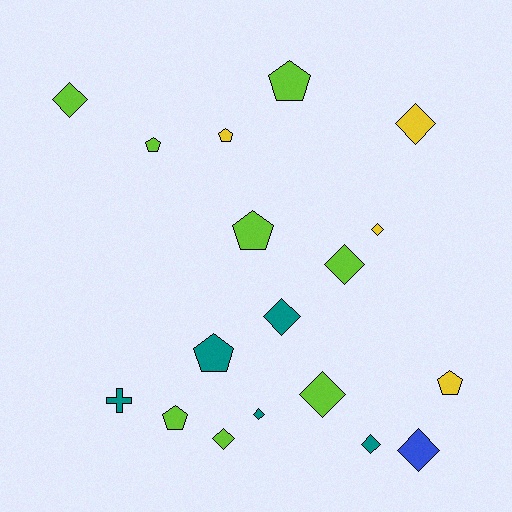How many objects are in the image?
There are 18 objects.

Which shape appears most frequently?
Diamond, with 10 objects.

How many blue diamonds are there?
There is 1 blue diamond.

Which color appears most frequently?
Lime, with 8 objects.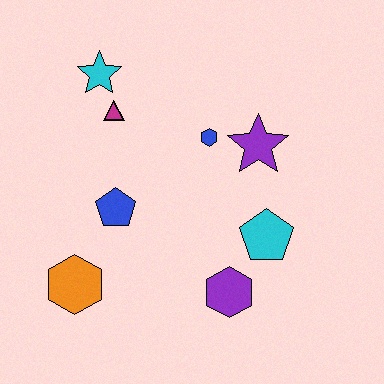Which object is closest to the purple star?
The blue hexagon is closest to the purple star.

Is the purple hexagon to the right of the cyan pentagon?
No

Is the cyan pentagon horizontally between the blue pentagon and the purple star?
No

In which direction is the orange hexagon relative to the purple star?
The orange hexagon is to the left of the purple star.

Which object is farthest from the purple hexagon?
The cyan star is farthest from the purple hexagon.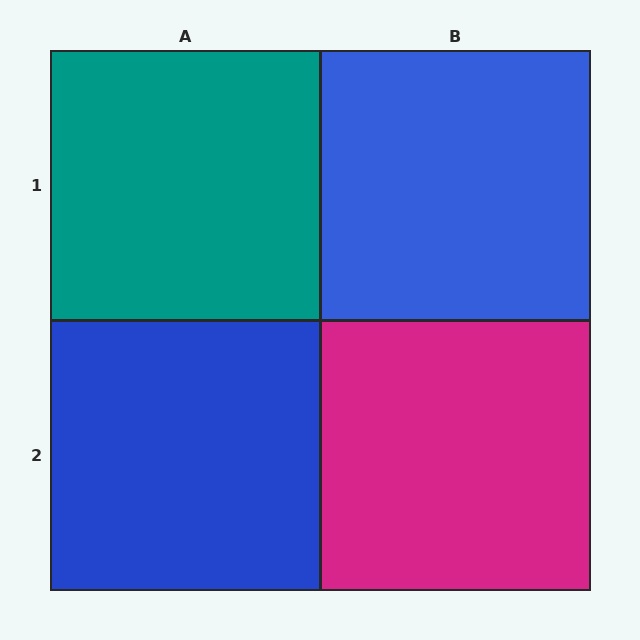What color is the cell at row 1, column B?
Blue.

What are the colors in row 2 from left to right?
Blue, magenta.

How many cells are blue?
2 cells are blue.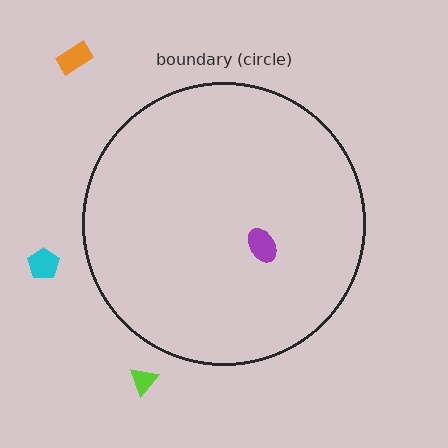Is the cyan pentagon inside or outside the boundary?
Outside.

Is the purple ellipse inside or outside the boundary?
Inside.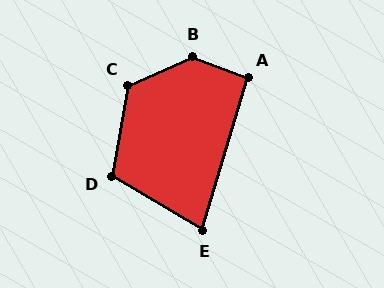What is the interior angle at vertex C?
Approximately 124 degrees (obtuse).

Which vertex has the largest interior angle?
B, at approximately 136 degrees.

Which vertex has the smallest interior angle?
E, at approximately 76 degrees.